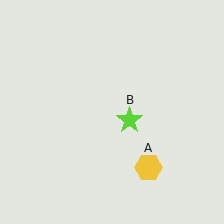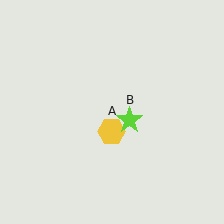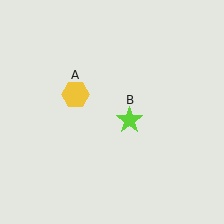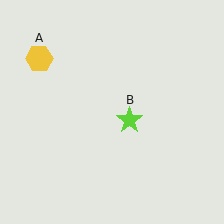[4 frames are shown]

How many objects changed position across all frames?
1 object changed position: yellow hexagon (object A).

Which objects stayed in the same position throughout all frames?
Lime star (object B) remained stationary.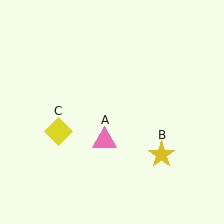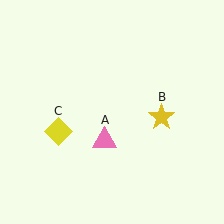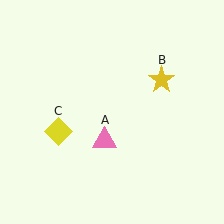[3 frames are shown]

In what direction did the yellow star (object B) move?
The yellow star (object B) moved up.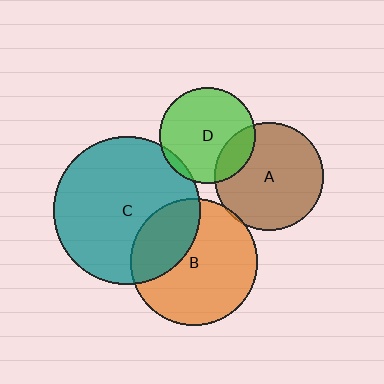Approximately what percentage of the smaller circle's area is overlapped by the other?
Approximately 20%.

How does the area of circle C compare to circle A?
Approximately 1.9 times.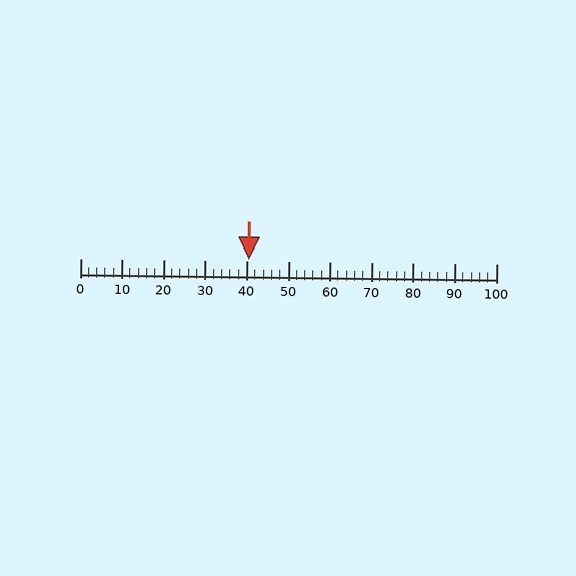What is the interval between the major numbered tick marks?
The major tick marks are spaced 10 units apart.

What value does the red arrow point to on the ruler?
The red arrow points to approximately 41.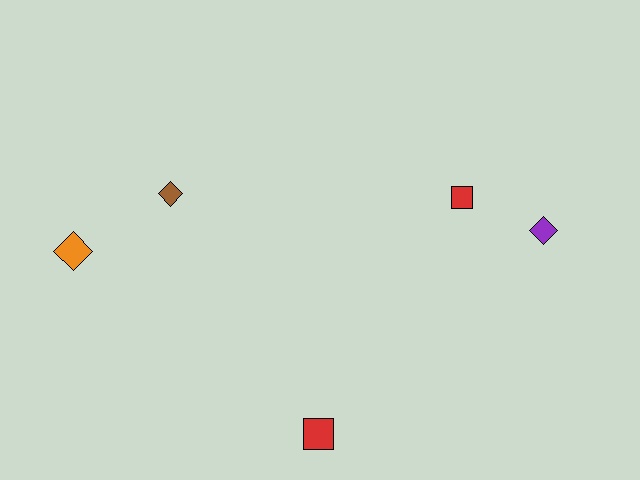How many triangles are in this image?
There are no triangles.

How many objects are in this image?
There are 5 objects.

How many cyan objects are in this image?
There are no cyan objects.